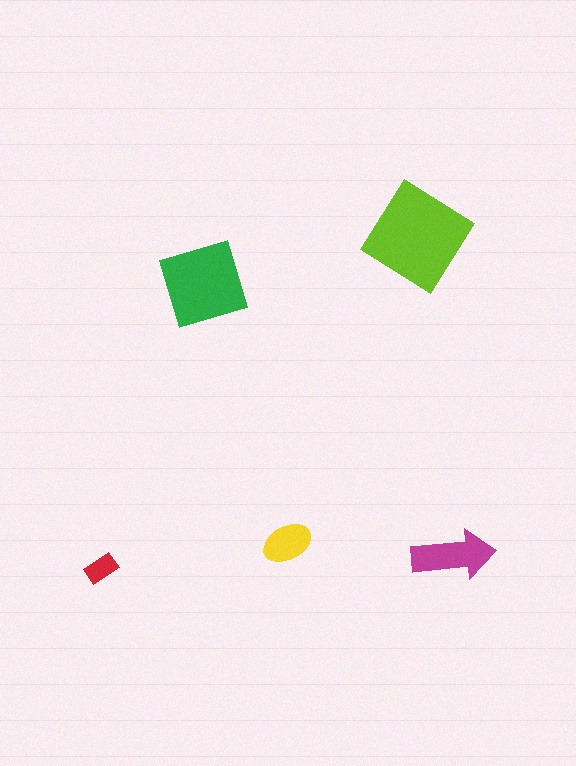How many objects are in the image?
There are 5 objects in the image.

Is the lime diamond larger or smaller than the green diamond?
Larger.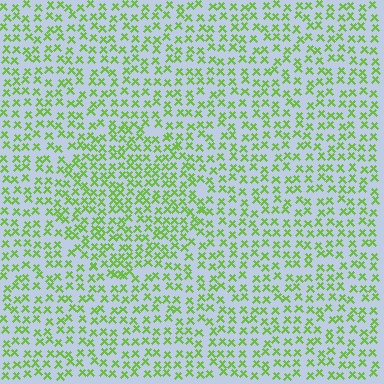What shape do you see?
I see a circle.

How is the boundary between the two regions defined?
The boundary is defined by a change in element density (approximately 1.5x ratio). All elements are the same color, size, and shape.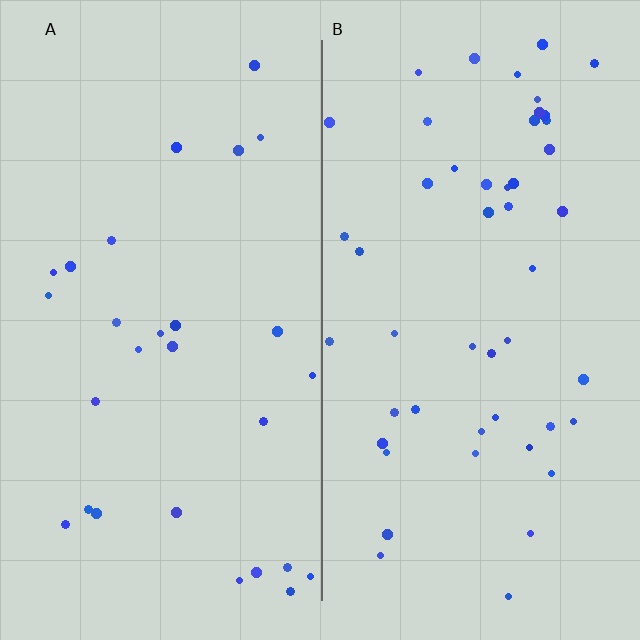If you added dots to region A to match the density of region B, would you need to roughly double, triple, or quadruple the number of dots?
Approximately double.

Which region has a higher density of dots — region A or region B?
B (the right).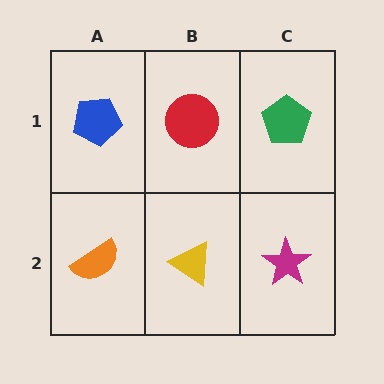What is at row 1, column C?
A green pentagon.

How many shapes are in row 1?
3 shapes.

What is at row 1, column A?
A blue pentagon.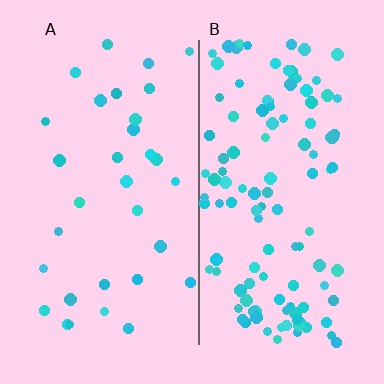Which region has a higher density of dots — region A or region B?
B (the right).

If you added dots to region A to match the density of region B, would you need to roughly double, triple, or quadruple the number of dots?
Approximately quadruple.